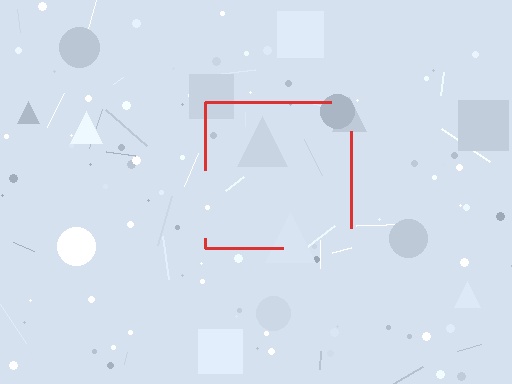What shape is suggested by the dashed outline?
The dashed outline suggests a square.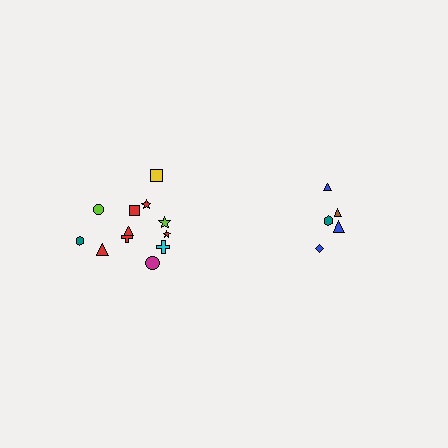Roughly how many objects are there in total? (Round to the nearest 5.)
Roughly 15 objects in total.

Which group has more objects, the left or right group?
The left group.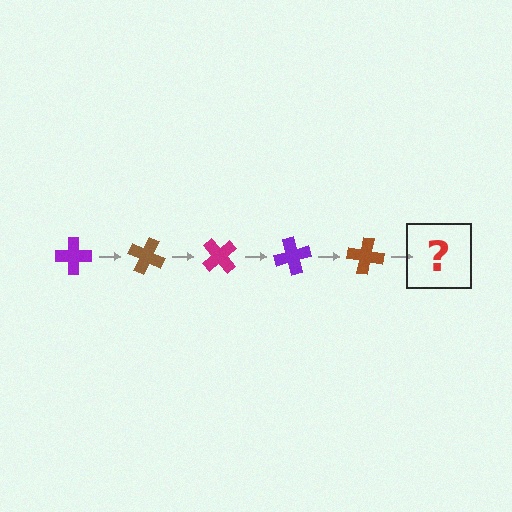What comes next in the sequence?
The next element should be a magenta cross, rotated 125 degrees from the start.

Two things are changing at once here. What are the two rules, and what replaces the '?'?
The two rules are that it rotates 25 degrees each step and the color cycles through purple, brown, and magenta. The '?' should be a magenta cross, rotated 125 degrees from the start.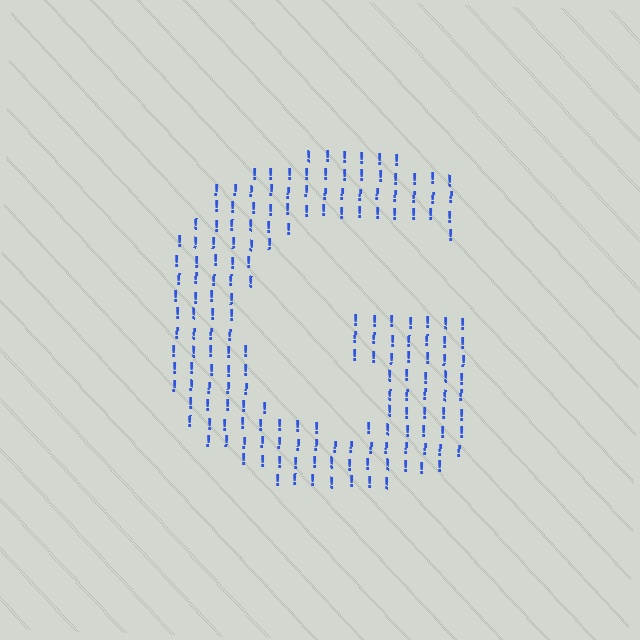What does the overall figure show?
The overall figure shows the letter G.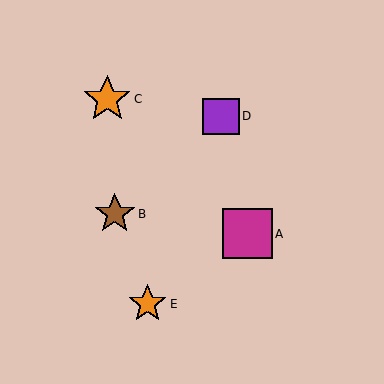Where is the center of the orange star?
The center of the orange star is at (107, 99).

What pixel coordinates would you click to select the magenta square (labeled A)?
Click at (247, 234) to select the magenta square A.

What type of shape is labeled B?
Shape B is a brown star.